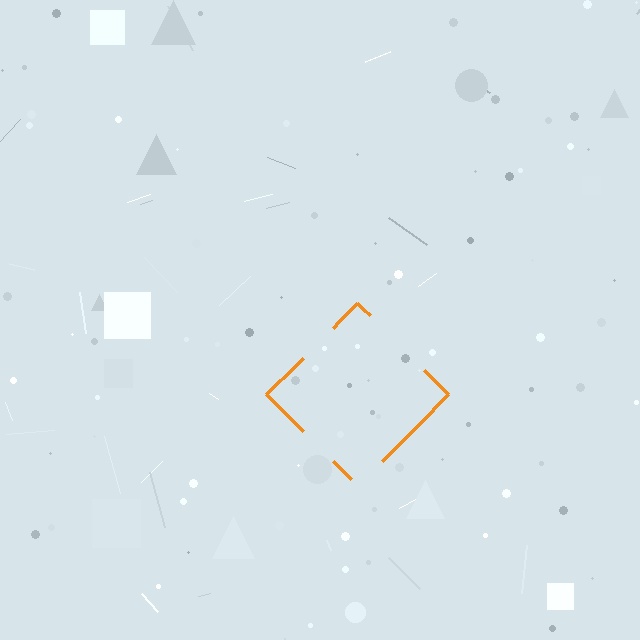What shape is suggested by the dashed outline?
The dashed outline suggests a diamond.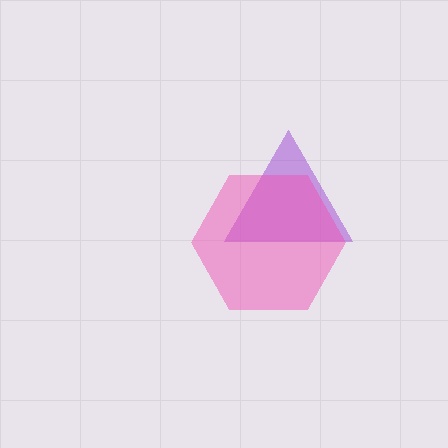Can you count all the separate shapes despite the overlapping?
Yes, there are 2 separate shapes.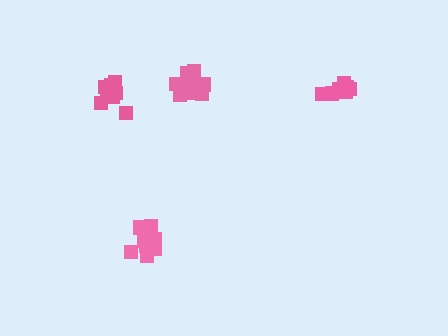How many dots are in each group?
Group 1: 12 dots, Group 2: 9 dots, Group 3: 8 dots, Group 4: 14 dots (43 total).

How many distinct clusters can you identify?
There are 4 distinct clusters.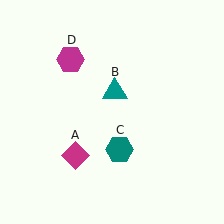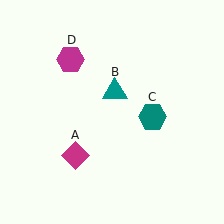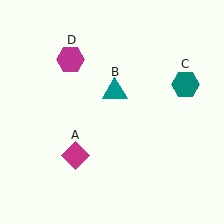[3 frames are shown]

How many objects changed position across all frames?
1 object changed position: teal hexagon (object C).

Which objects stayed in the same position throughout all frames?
Magenta diamond (object A) and teal triangle (object B) and magenta hexagon (object D) remained stationary.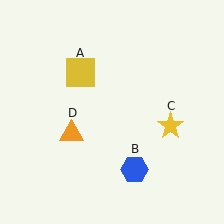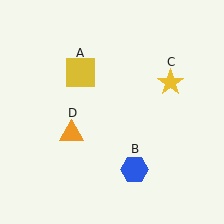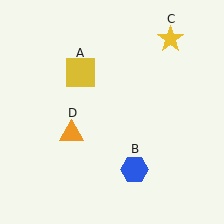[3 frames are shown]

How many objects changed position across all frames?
1 object changed position: yellow star (object C).